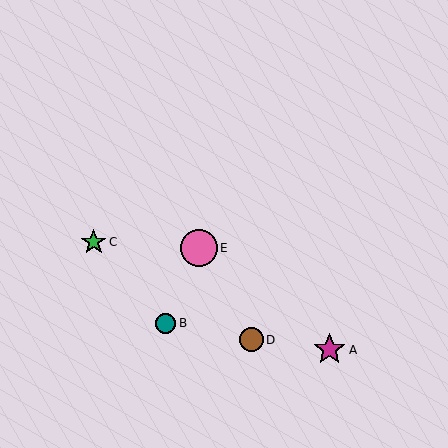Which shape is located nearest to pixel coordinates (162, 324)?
The teal circle (labeled B) at (165, 323) is nearest to that location.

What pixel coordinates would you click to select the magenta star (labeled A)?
Click at (330, 350) to select the magenta star A.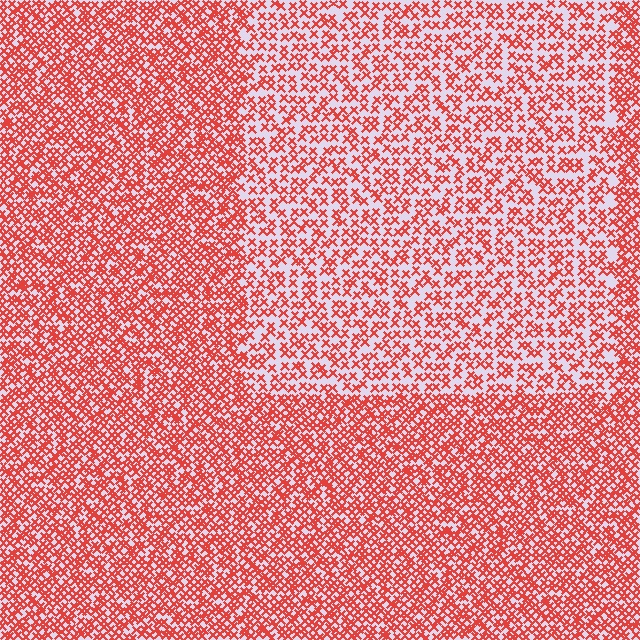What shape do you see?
I see a rectangle.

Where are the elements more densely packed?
The elements are more densely packed outside the rectangle boundary.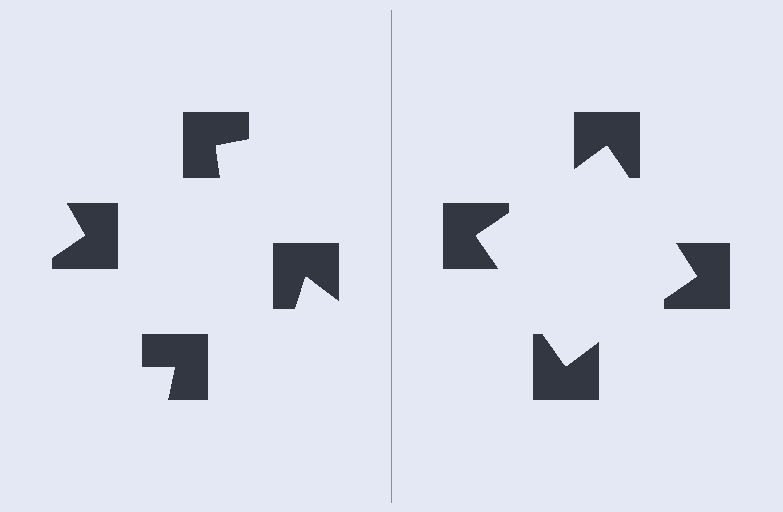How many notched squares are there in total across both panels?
8 — 4 on each side.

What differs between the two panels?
The notched squares are positioned identically on both sides; only the wedge orientations differ. On the right they align to a square; on the left they are misaligned.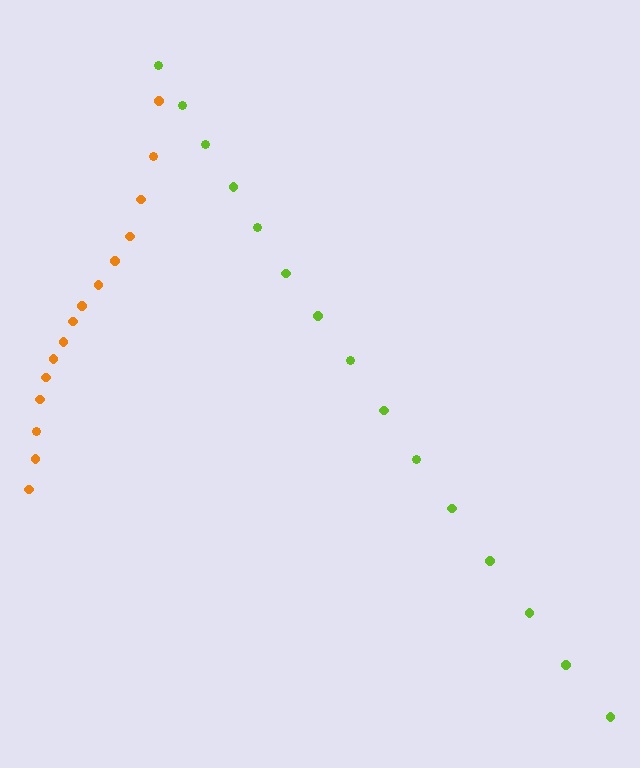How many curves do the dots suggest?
There are 2 distinct paths.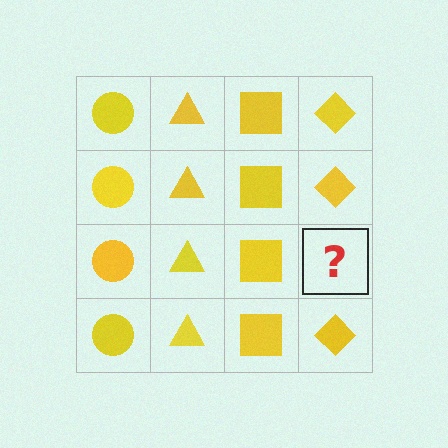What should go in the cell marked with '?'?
The missing cell should contain a yellow diamond.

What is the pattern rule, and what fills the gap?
The rule is that each column has a consistent shape. The gap should be filled with a yellow diamond.